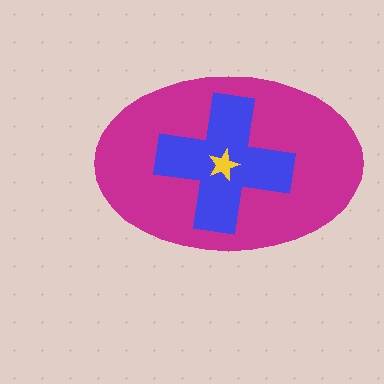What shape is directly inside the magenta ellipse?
The blue cross.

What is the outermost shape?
The magenta ellipse.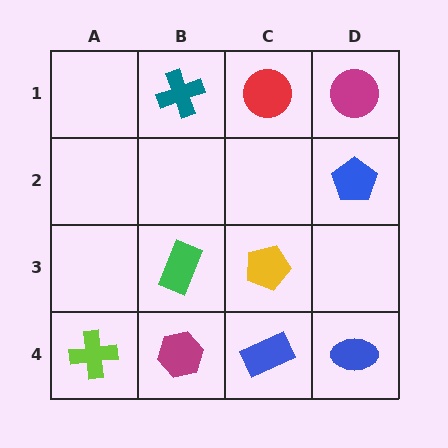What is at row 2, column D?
A blue pentagon.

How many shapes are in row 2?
1 shape.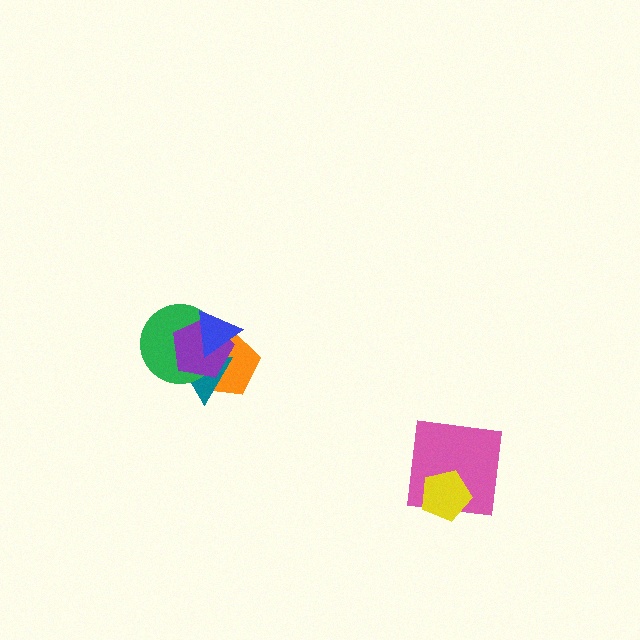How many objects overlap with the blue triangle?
4 objects overlap with the blue triangle.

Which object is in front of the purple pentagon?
The blue triangle is in front of the purple pentagon.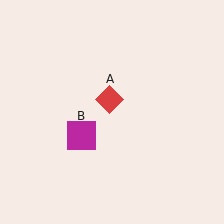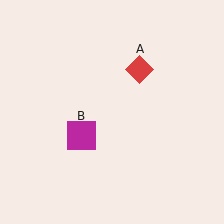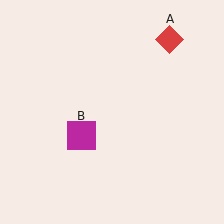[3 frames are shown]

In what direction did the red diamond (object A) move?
The red diamond (object A) moved up and to the right.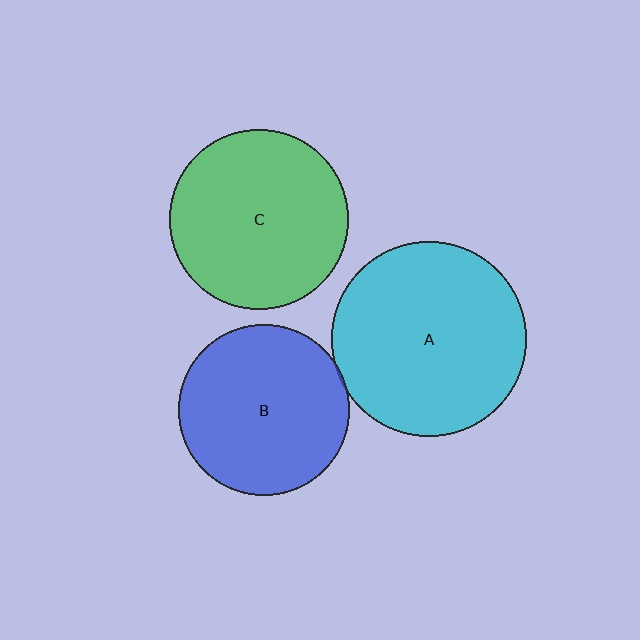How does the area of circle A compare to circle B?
Approximately 1.3 times.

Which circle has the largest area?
Circle A (cyan).